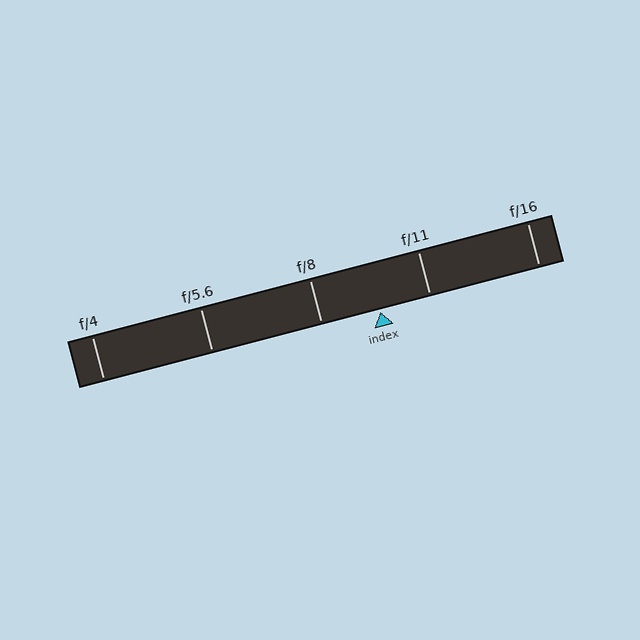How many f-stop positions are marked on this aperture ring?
There are 5 f-stop positions marked.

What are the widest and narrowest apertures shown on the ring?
The widest aperture shown is f/4 and the narrowest is f/16.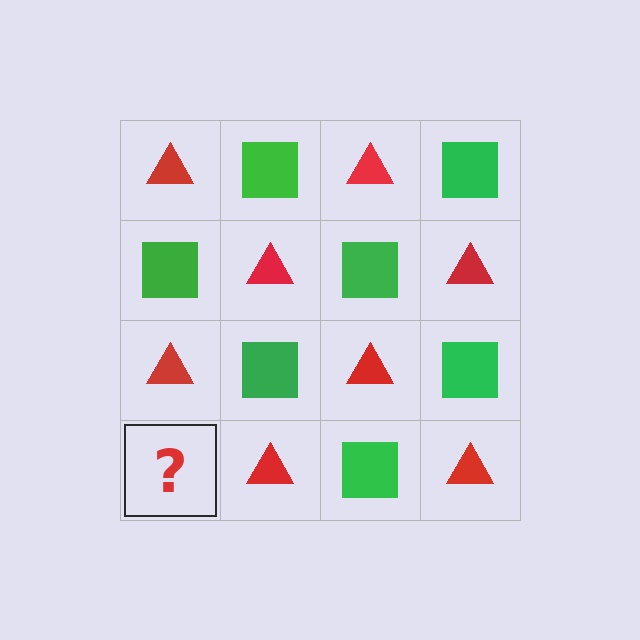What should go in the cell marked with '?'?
The missing cell should contain a green square.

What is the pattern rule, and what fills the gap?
The rule is that it alternates red triangle and green square in a checkerboard pattern. The gap should be filled with a green square.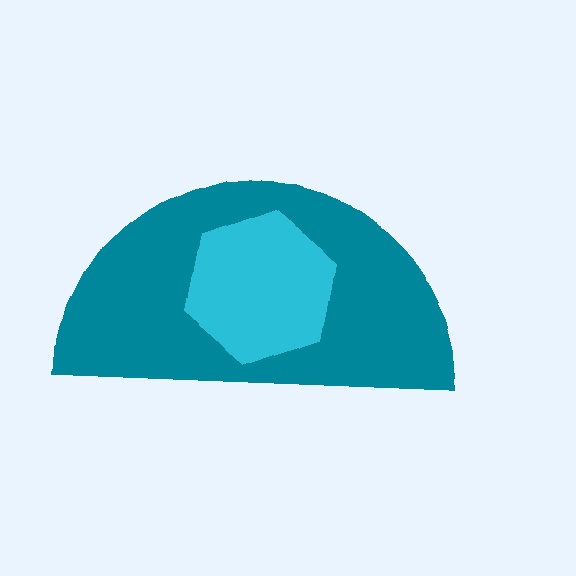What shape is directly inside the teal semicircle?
The cyan hexagon.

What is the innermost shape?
The cyan hexagon.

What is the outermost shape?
The teal semicircle.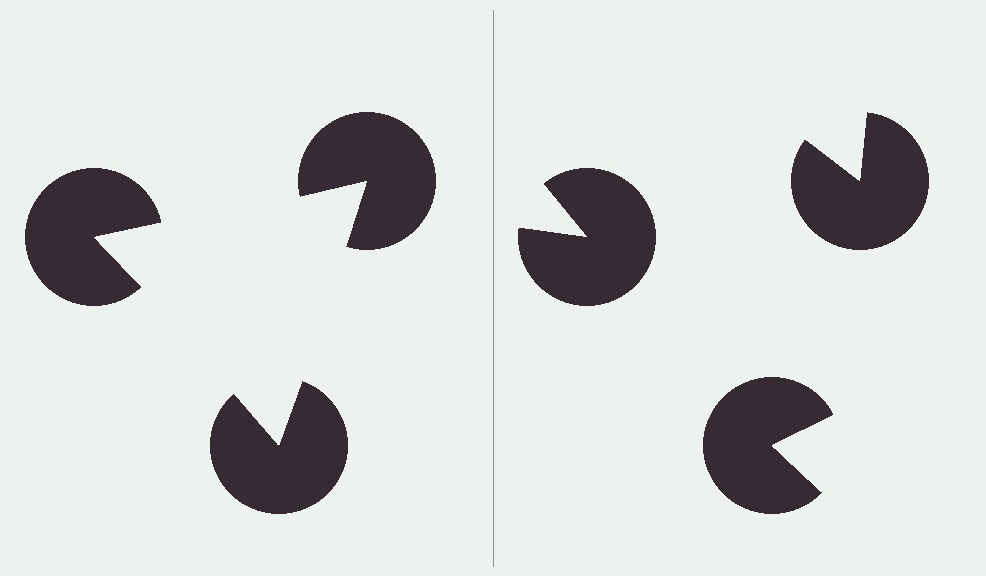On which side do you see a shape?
An illusory triangle appears on the left side. On the right side the wedge cuts are rotated, so no coherent shape forms.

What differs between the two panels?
The pac-man discs are positioned identically on both sides; only the wedge orientations differ. On the left they align to a triangle; on the right they are misaligned.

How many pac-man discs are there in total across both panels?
6 — 3 on each side.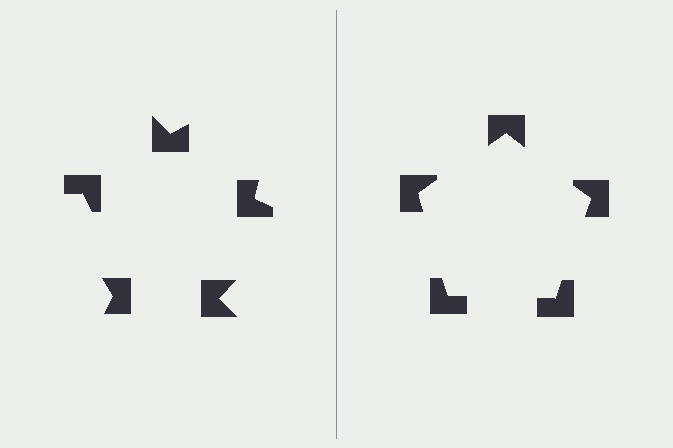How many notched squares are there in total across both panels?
10 — 5 on each side.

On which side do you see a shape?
An illusory pentagon appears on the right side. On the left side the wedge cuts are rotated, so no coherent shape forms.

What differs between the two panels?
The notched squares are positioned identically on both sides; only the wedge orientations differ. On the right they align to a pentagon; on the left they are misaligned.